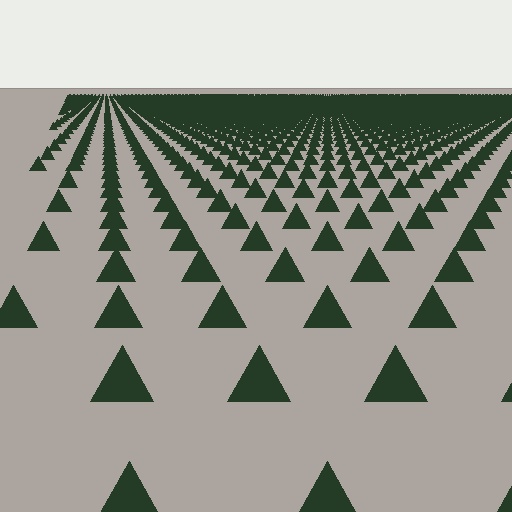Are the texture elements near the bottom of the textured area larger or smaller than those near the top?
Larger. Near the bottom, elements are closer to the viewer and appear at a bigger on-screen size.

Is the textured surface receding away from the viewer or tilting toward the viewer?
The surface is receding away from the viewer. Texture elements get smaller and denser toward the top.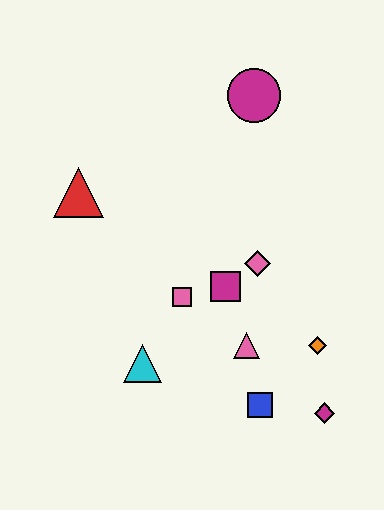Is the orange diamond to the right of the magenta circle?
Yes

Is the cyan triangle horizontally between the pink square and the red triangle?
Yes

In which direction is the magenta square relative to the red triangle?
The magenta square is to the right of the red triangle.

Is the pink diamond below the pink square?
No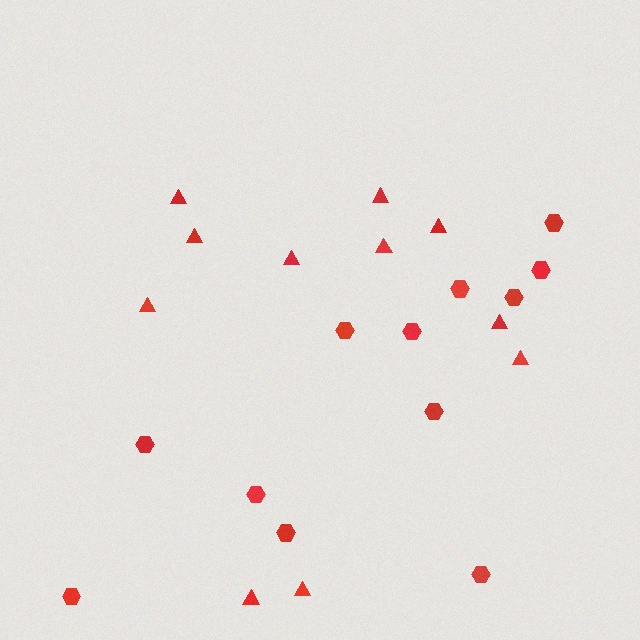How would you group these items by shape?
There are 2 groups: one group of triangles (11) and one group of hexagons (12).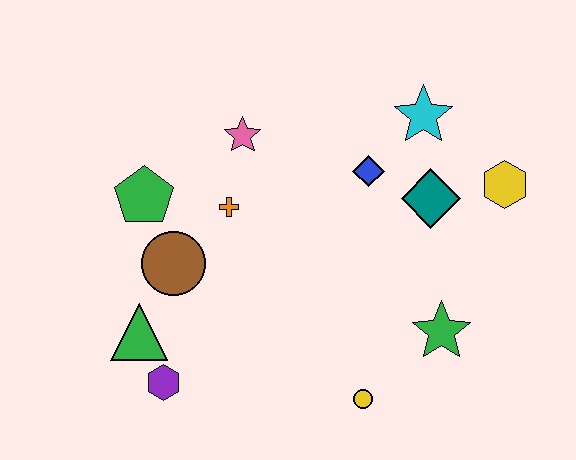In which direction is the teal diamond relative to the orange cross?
The teal diamond is to the right of the orange cross.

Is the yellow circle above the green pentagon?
No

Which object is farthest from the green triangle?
The yellow hexagon is farthest from the green triangle.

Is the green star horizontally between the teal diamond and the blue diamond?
No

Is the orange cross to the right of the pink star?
No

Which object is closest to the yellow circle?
The green star is closest to the yellow circle.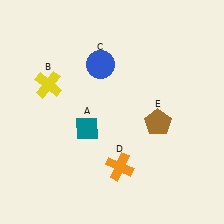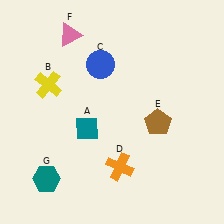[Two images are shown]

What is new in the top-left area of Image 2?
A pink triangle (F) was added in the top-left area of Image 2.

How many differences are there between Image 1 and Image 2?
There are 2 differences between the two images.